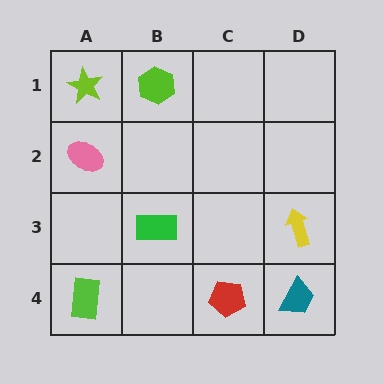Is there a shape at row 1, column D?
No, that cell is empty.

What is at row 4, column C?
A red pentagon.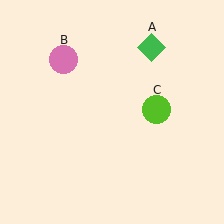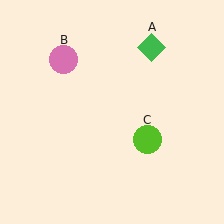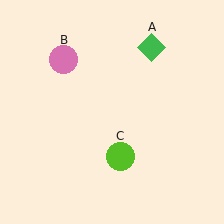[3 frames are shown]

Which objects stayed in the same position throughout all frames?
Green diamond (object A) and pink circle (object B) remained stationary.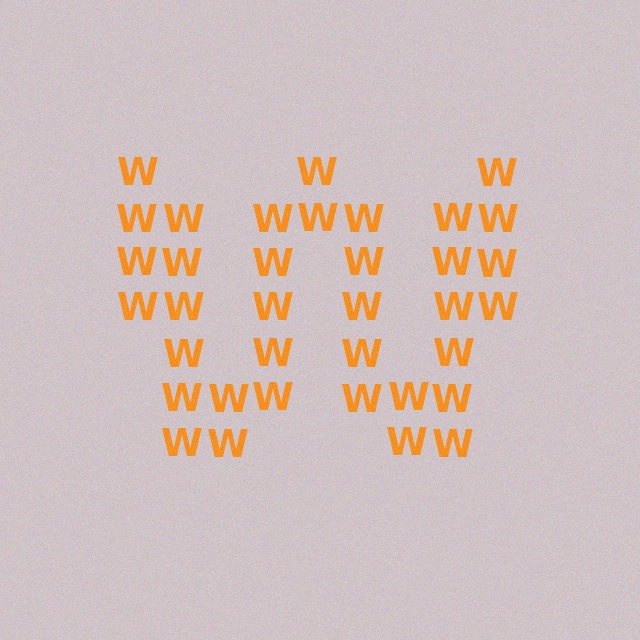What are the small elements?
The small elements are letter W's.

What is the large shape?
The large shape is the letter W.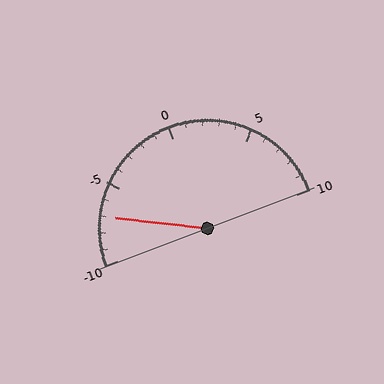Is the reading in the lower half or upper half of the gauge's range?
The reading is in the lower half of the range (-10 to 10).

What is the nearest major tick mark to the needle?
The nearest major tick mark is -5.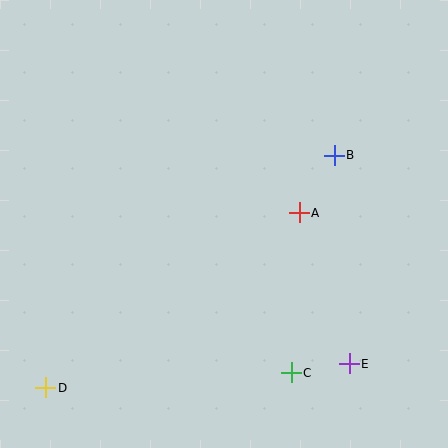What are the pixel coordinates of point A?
Point A is at (299, 213).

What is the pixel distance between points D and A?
The distance between D and A is 308 pixels.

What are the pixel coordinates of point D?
Point D is at (46, 388).